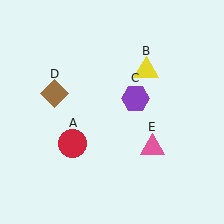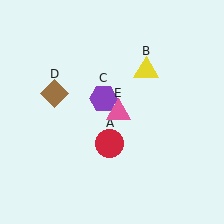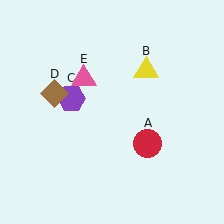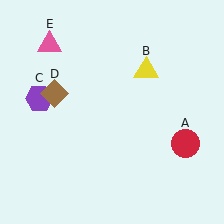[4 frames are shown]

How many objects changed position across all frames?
3 objects changed position: red circle (object A), purple hexagon (object C), pink triangle (object E).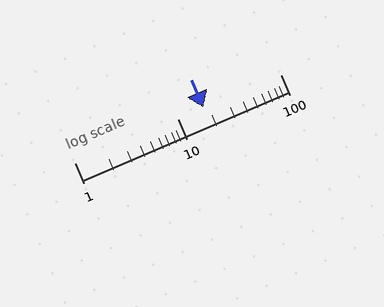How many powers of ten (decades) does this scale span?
The scale spans 2 decades, from 1 to 100.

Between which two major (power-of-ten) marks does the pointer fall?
The pointer is between 10 and 100.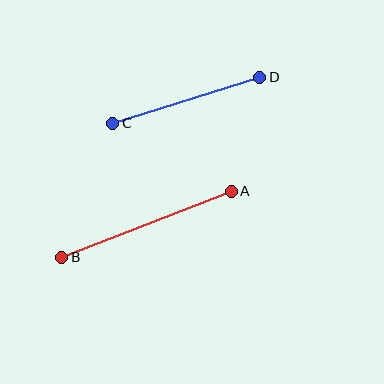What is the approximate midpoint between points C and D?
The midpoint is at approximately (186, 100) pixels.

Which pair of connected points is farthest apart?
Points A and B are farthest apart.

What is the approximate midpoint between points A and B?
The midpoint is at approximately (146, 224) pixels.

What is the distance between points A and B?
The distance is approximately 182 pixels.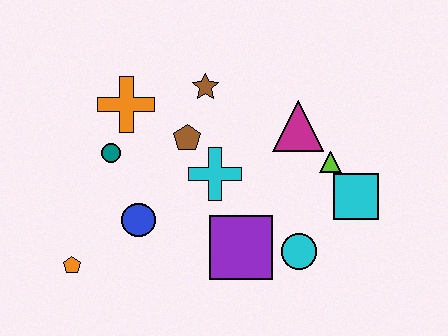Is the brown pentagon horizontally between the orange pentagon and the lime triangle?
Yes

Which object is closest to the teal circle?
The orange cross is closest to the teal circle.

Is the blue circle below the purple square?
No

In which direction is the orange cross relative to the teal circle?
The orange cross is above the teal circle.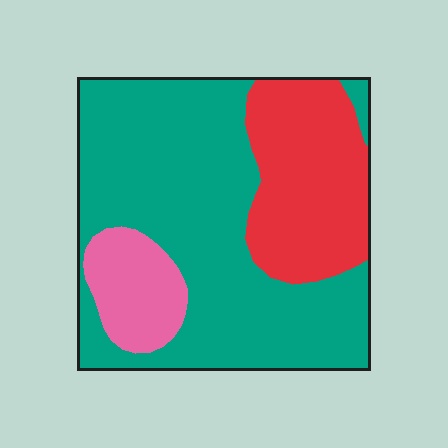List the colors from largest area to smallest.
From largest to smallest: teal, red, pink.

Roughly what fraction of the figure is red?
Red covers roughly 25% of the figure.